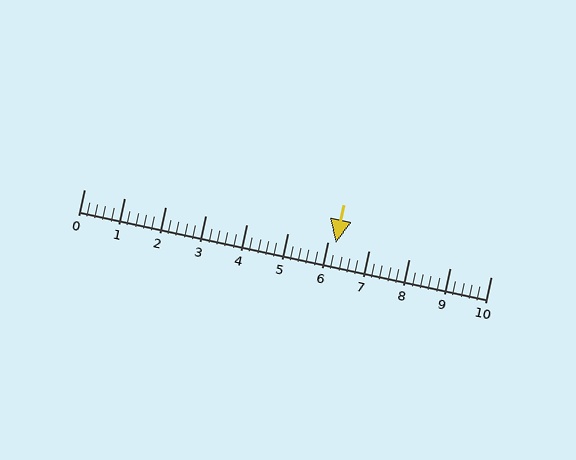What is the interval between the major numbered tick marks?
The major tick marks are spaced 1 units apart.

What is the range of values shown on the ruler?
The ruler shows values from 0 to 10.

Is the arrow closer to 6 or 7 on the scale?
The arrow is closer to 6.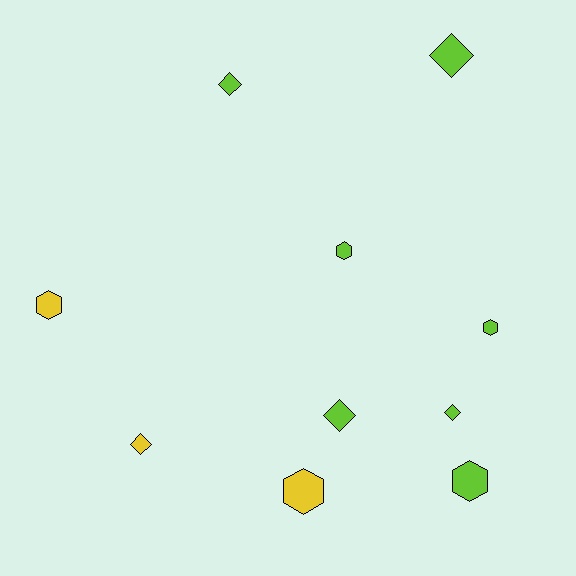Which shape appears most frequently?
Hexagon, with 5 objects.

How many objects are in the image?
There are 10 objects.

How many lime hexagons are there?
There are 3 lime hexagons.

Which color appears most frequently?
Lime, with 7 objects.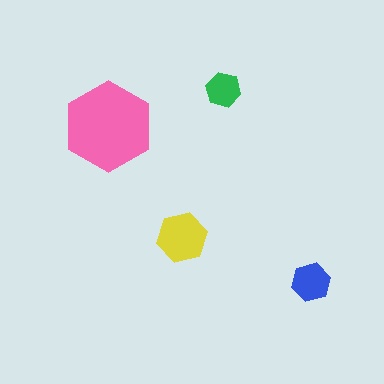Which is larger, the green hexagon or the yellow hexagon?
The yellow one.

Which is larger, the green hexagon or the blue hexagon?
The blue one.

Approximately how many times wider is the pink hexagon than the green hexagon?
About 2.5 times wider.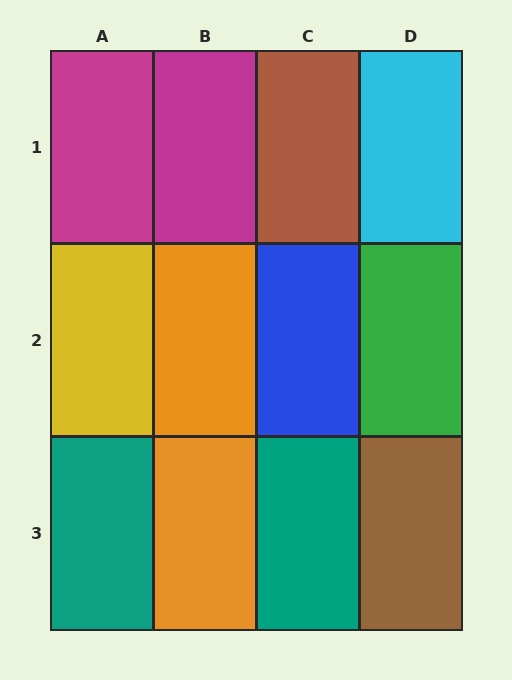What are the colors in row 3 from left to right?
Teal, orange, teal, brown.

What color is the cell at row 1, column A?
Magenta.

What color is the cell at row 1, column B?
Magenta.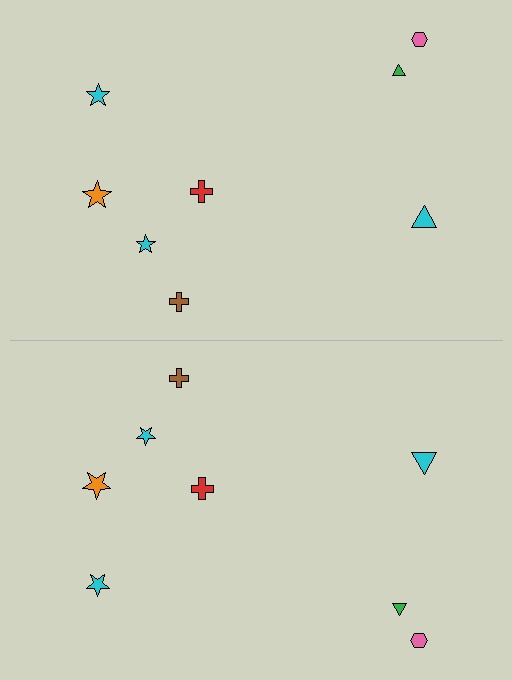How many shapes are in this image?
There are 16 shapes in this image.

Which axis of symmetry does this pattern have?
The pattern has a horizontal axis of symmetry running through the center of the image.